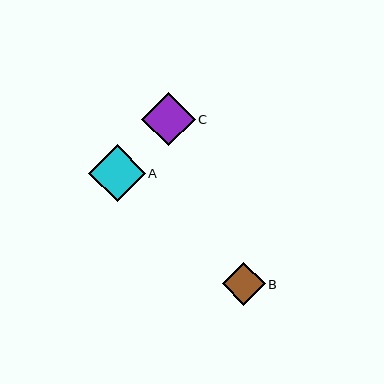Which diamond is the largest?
Diamond A is the largest with a size of approximately 57 pixels.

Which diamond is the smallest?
Diamond B is the smallest with a size of approximately 43 pixels.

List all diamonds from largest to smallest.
From largest to smallest: A, C, B.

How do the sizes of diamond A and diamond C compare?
Diamond A and diamond C are approximately the same size.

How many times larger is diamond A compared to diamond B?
Diamond A is approximately 1.3 times the size of diamond B.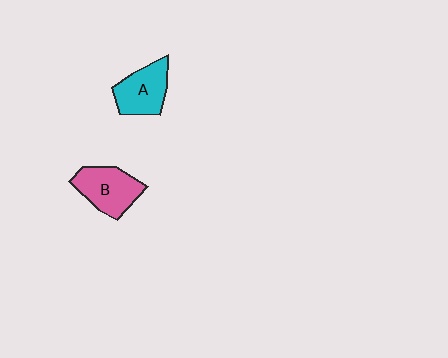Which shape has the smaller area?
Shape A (cyan).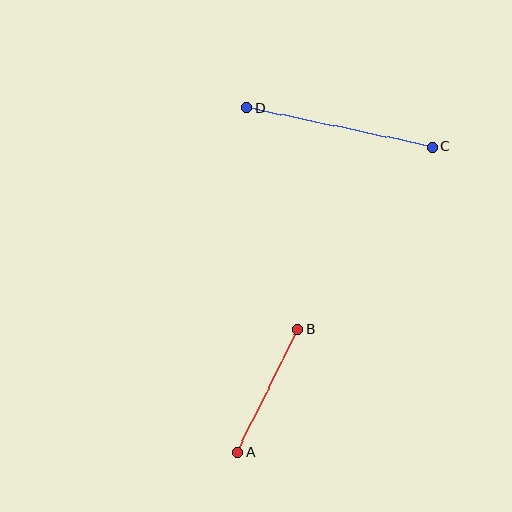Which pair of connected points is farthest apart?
Points C and D are farthest apart.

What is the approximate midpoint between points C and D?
The midpoint is at approximately (339, 127) pixels.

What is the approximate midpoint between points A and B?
The midpoint is at approximately (268, 391) pixels.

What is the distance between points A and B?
The distance is approximately 137 pixels.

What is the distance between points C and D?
The distance is approximately 189 pixels.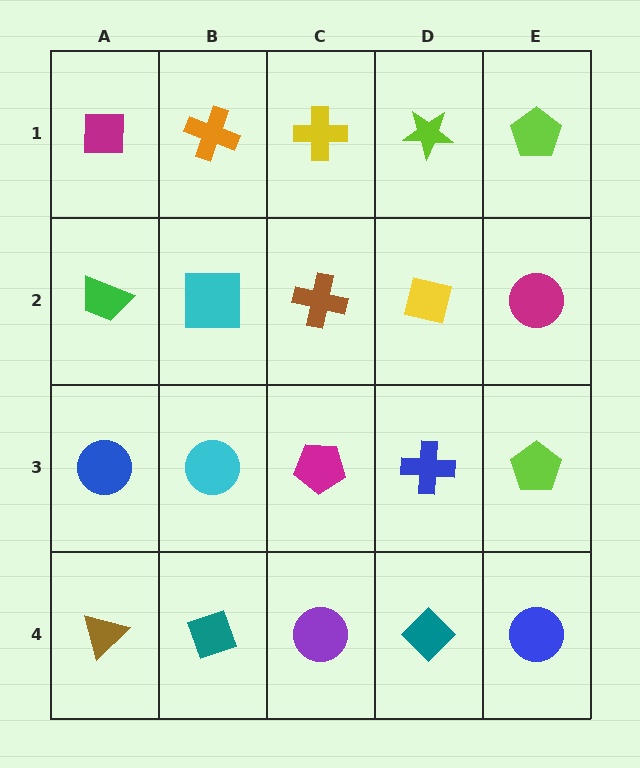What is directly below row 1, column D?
A yellow square.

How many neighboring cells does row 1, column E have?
2.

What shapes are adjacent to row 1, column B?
A cyan square (row 2, column B), a magenta square (row 1, column A), a yellow cross (row 1, column C).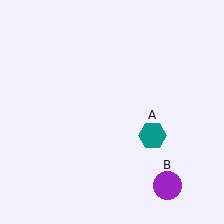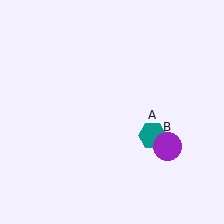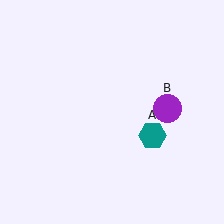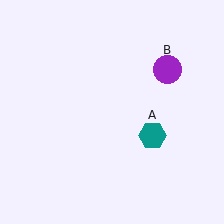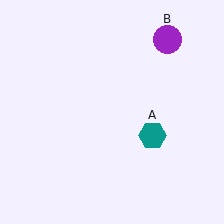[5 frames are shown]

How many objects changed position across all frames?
1 object changed position: purple circle (object B).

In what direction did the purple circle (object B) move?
The purple circle (object B) moved up.